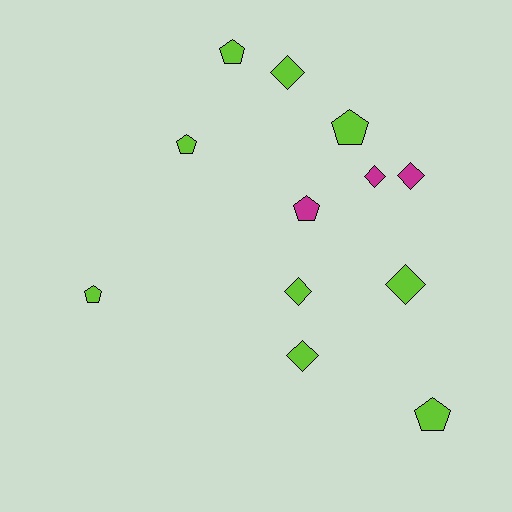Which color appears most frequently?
Lime, with 9 objects.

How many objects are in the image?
There are 12 objects.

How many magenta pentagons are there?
There is 1 magenta pentagon.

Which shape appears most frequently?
Pentagon, with 6 objects.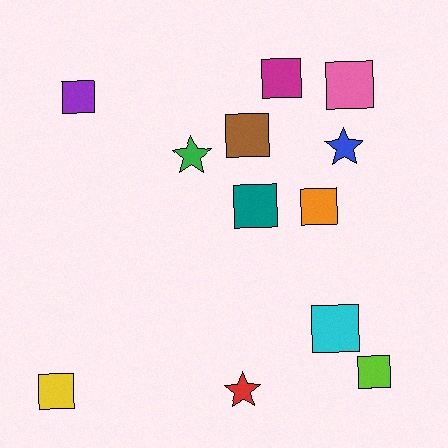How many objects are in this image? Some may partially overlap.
There are 12 objects.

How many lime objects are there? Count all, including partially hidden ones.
There is 1 lime object.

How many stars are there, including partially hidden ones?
There are 3 stars.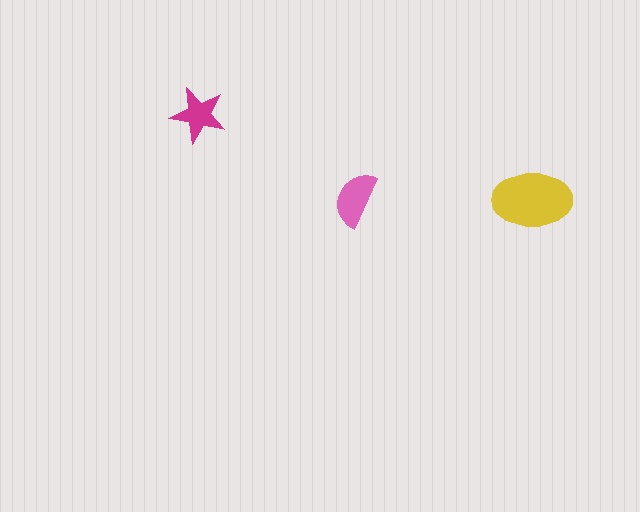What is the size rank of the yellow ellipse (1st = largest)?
1st.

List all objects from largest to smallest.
The yellow ellipse, the pink semicircle, the magenta star.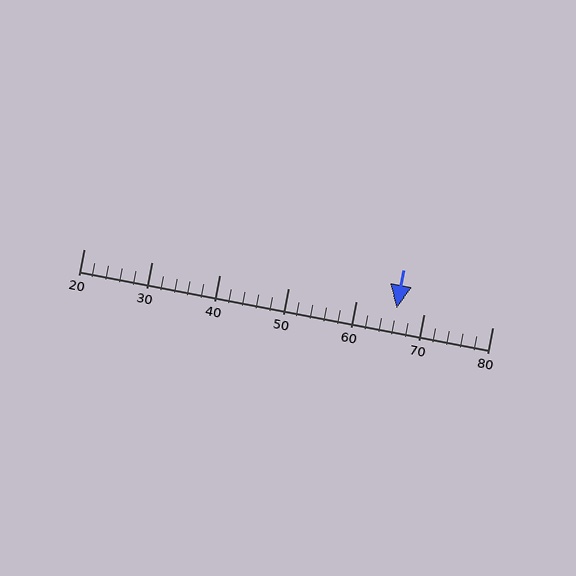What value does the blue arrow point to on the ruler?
The blue arrow points to approximately 66.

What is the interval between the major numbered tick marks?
The major tick marks are spaced 10 units apart.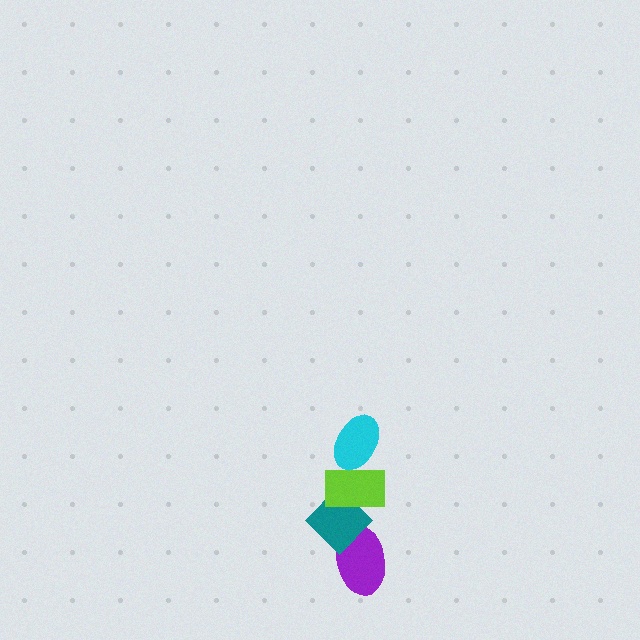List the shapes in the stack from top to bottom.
From top to bottom: the cyan ellipse, the lime rectangle, the teal diamond, the purple ellipse.